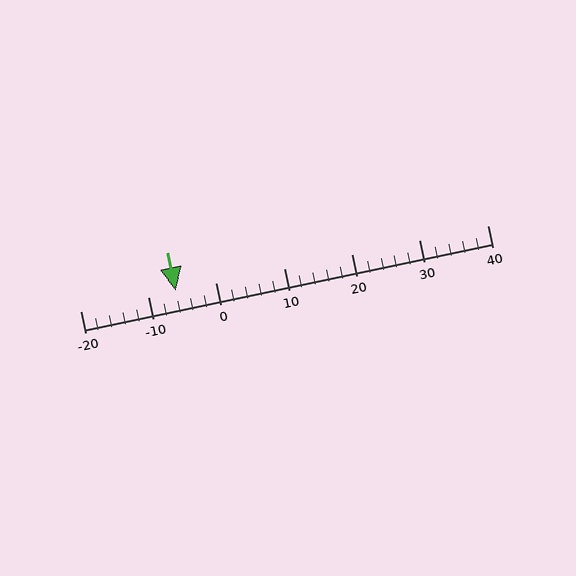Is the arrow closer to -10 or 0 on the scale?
The arrow is closer to -10.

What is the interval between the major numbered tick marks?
The major tick marks are spaced 10 units apart.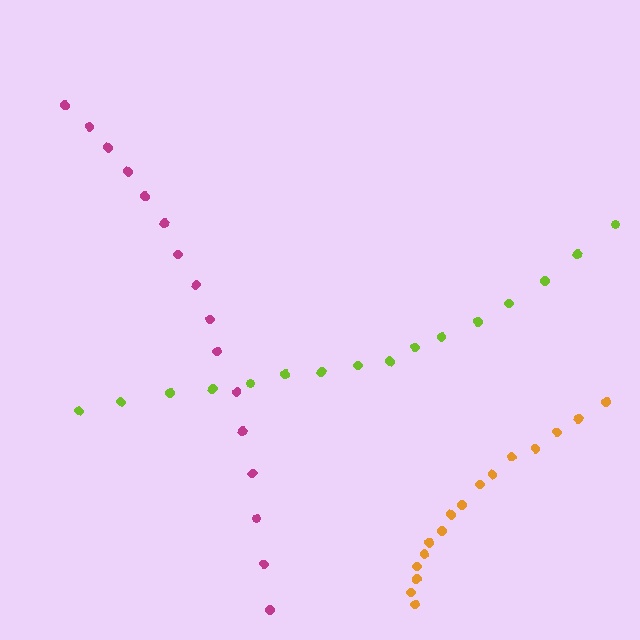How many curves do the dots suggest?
There are 3 distinct paths.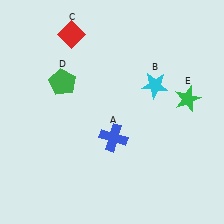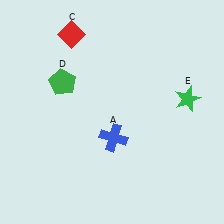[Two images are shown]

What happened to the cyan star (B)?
The cyan star (B) was removed in Image 2. It was in the top-right area of Image 1.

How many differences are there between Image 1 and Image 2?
There is 1 difference between the two images.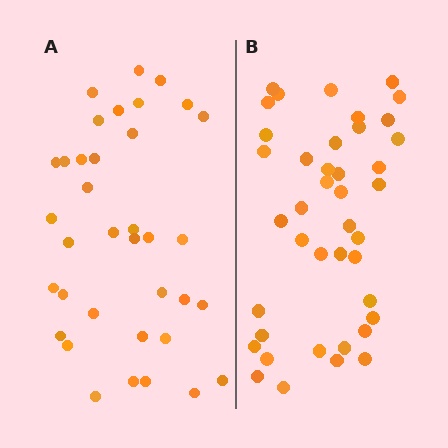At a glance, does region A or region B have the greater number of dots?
Region B (the right region) has more dots.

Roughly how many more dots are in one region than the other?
Region B has about 5 more dots than region A.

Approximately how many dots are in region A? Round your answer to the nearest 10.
About 40 dots. (The exact count is 36, which rounds to 40.)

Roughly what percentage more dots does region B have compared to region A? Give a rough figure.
About 15% more.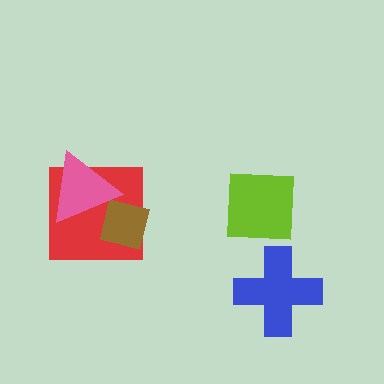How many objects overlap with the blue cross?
0 objects overlap with the blue cross.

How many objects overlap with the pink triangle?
2 objects overlap with the pink triangle.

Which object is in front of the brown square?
The pink triangle is in front of the brown square.